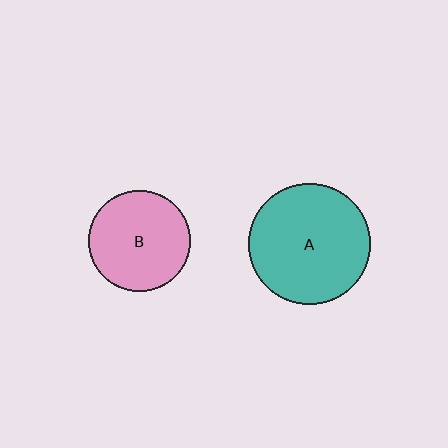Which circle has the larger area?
Circle A (teal).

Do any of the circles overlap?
No, none of the circles overlap.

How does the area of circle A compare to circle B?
Approximately 1.4 times.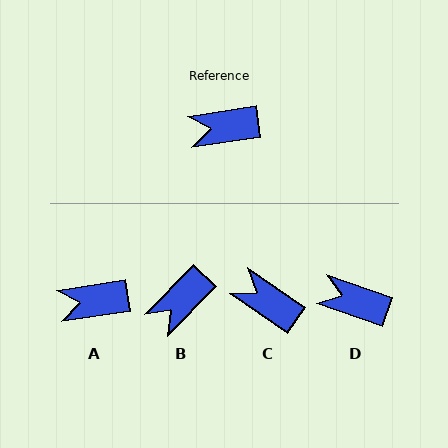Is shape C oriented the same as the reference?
No, it is off by about 43 degrees.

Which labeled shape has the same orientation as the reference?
A.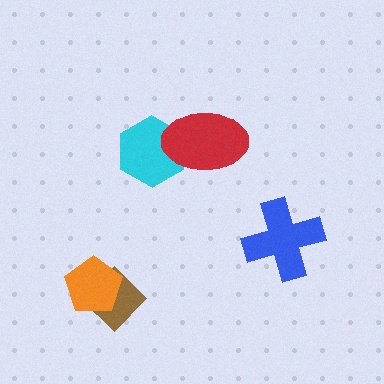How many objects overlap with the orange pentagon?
1 object overlaps with the orange pentagon.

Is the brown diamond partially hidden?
Yes, it is partially covered by another shape.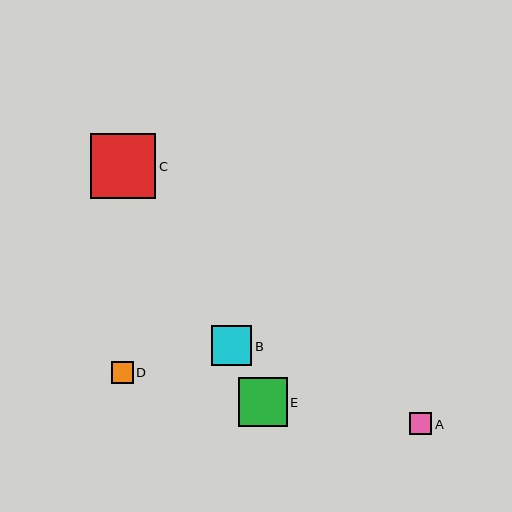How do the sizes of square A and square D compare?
Square A and square D are approximately the same size.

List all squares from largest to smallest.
From largest to smallest: C, E, B, A, D.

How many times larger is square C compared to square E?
Square C is approximately 1.3 times the size of square E.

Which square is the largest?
Square C is the largest with a size of approximately 65 pixels.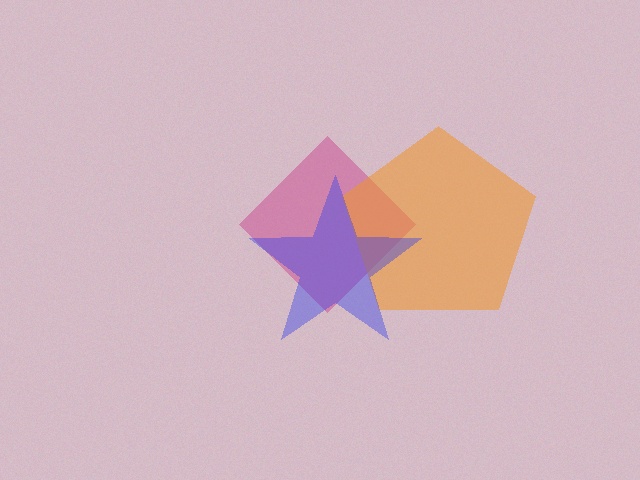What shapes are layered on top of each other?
The layered shapes are: a magenta diamond, an orange pentagon, a blue star.